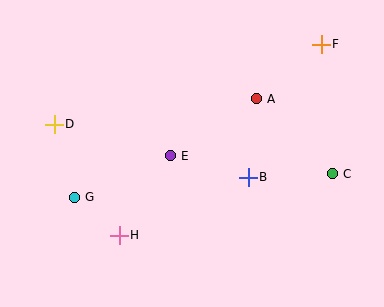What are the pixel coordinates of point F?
Point F is at (321, 44).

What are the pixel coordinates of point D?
Point D is at (54, 124).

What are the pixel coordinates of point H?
Point H is at (119, 235).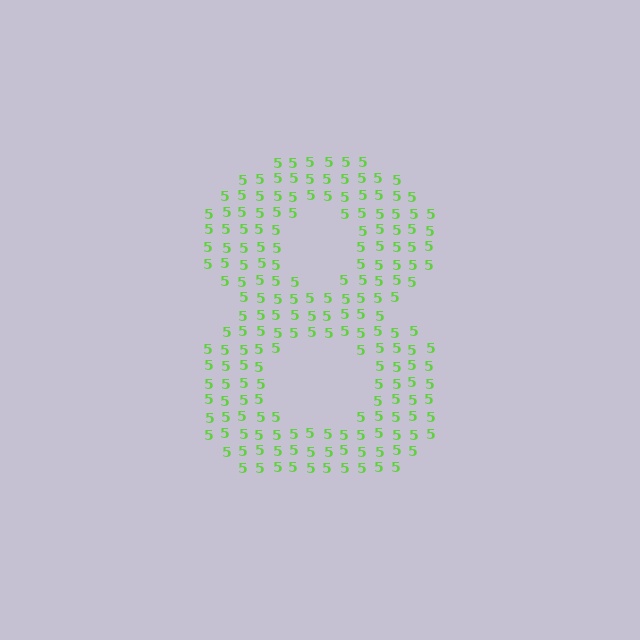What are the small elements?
The small elements are digit 5's.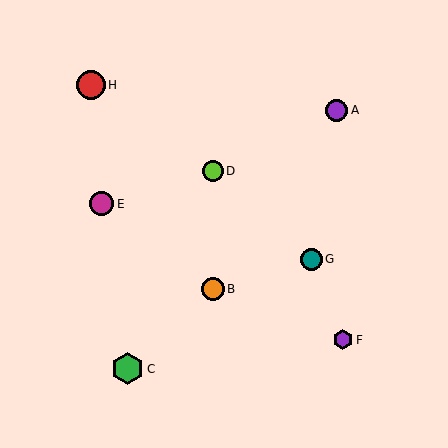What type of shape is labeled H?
Shape H is a red circle.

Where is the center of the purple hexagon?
The center of the purple hexagon is at (343, 340).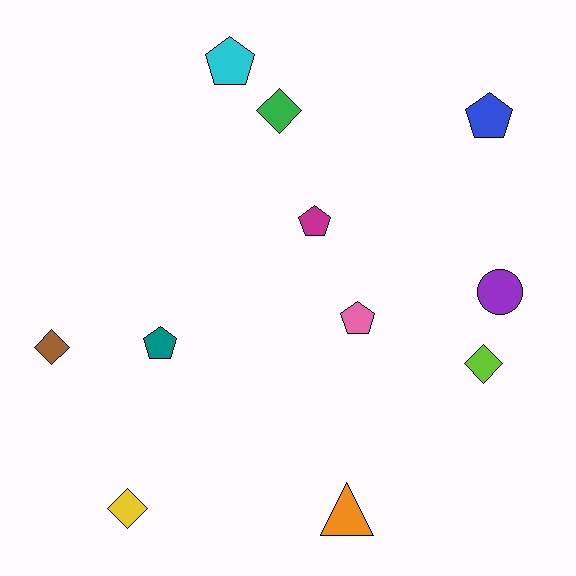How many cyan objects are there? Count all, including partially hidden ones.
There is 1 cyan object.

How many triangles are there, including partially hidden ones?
There is 1 triangle.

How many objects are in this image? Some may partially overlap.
There are 11 objects.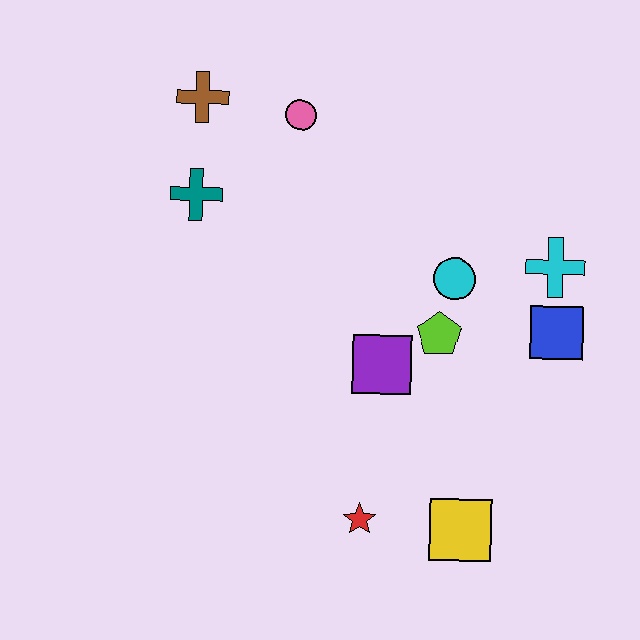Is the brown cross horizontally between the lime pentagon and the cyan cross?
No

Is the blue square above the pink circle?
No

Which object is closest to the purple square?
The lime pentagon is closest to the purple square.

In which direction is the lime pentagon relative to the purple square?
The lime pentagon is to the right of the purple square.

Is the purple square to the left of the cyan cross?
Yes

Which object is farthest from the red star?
The brown cross is farthest from the red star.